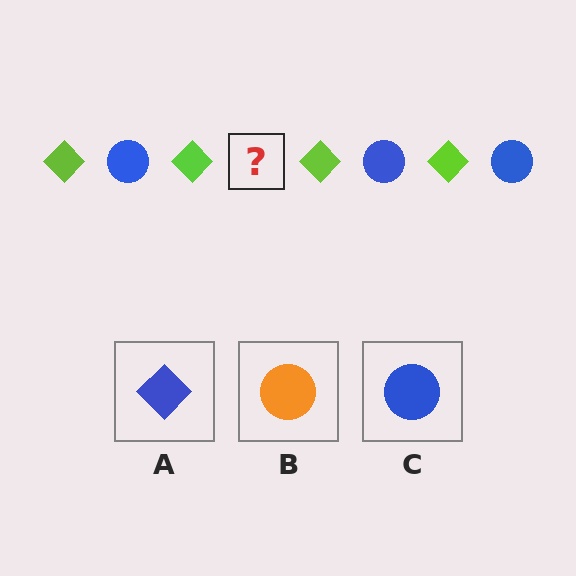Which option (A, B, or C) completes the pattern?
C.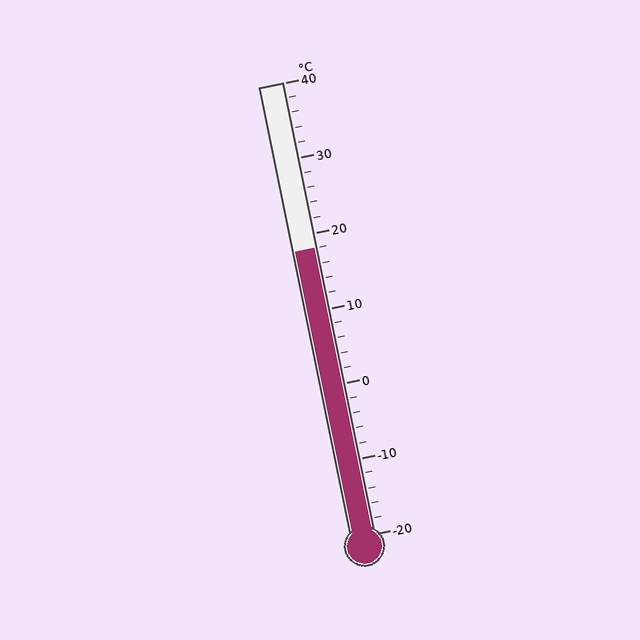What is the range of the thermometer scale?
The thermometer scale ranges from -20°C to 40°C.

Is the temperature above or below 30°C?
The temperature is below 30°C.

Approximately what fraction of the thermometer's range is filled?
The thermometer is filled to approximately 65% of its range.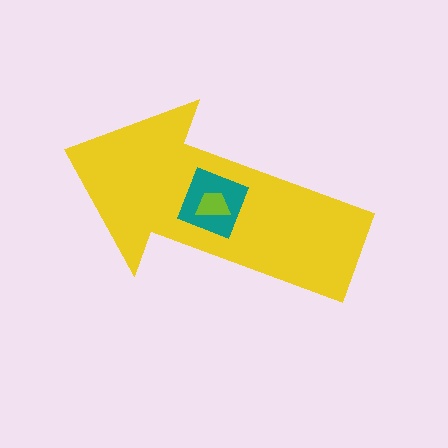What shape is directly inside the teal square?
The lime trapezoid.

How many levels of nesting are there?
3.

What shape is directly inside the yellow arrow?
The teal square.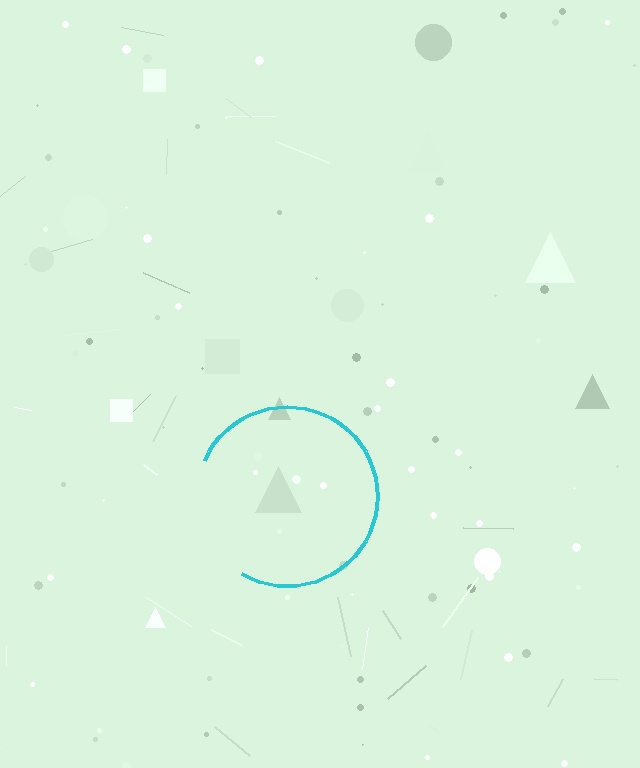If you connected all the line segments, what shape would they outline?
They would outline a circle.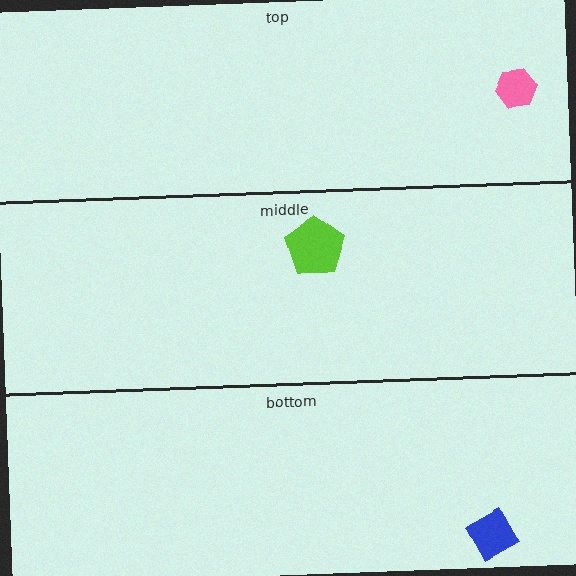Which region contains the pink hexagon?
The top region.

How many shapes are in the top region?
1.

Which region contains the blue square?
The bottom region.